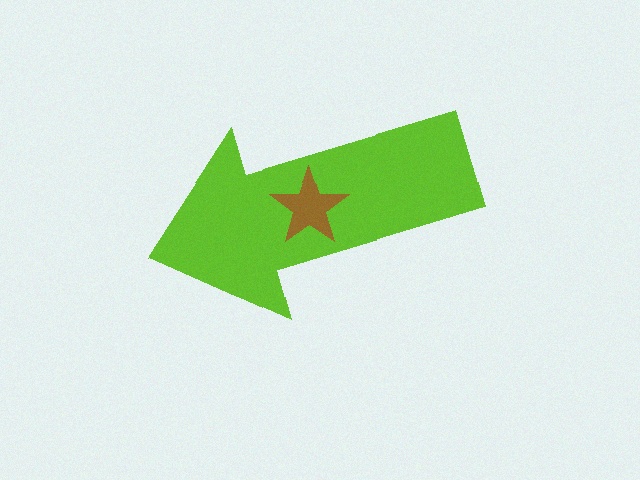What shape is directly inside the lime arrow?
The brown star.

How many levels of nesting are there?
2.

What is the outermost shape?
The lime arrow.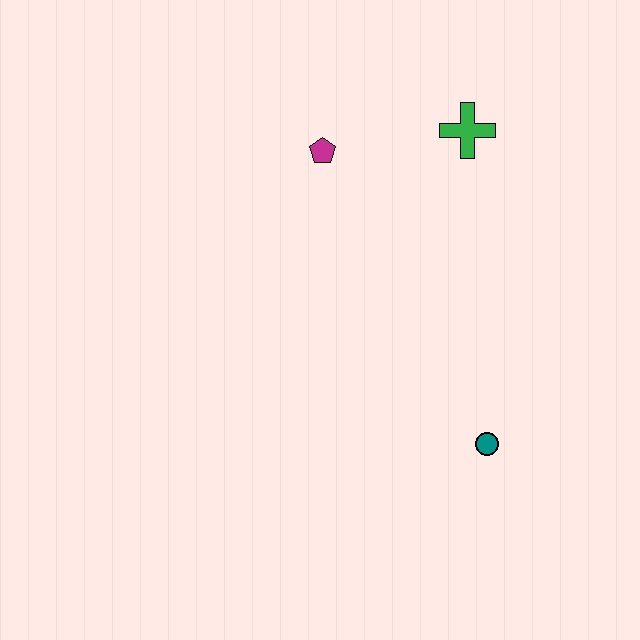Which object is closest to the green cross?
The magenta pentagon is closest to the green cross.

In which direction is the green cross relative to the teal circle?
The green cross is above the teal circle.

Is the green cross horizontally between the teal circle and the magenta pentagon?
Yes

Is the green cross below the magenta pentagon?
No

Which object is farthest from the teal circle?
The magenta pentagon is farthest from the teal circle.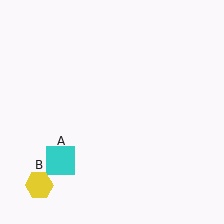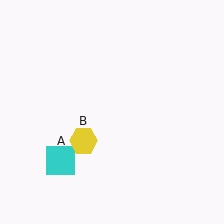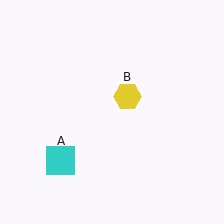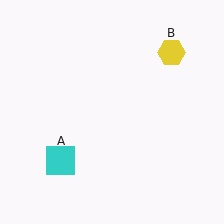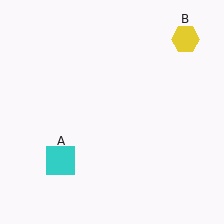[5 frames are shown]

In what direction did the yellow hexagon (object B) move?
The yellow hexagon (object B) moved up and to the right.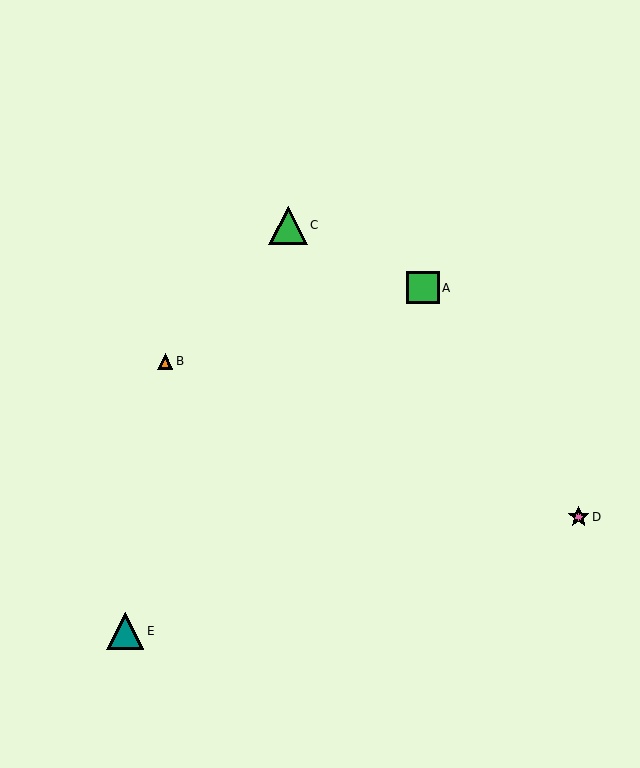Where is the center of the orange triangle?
The center of the orange triangle is at (165, 361).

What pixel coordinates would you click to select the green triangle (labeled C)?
Click at (288, 225) to select the green triangle C.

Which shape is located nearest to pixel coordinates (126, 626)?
The teal triangle (labeled E) at (125, 631) is nearest to that location.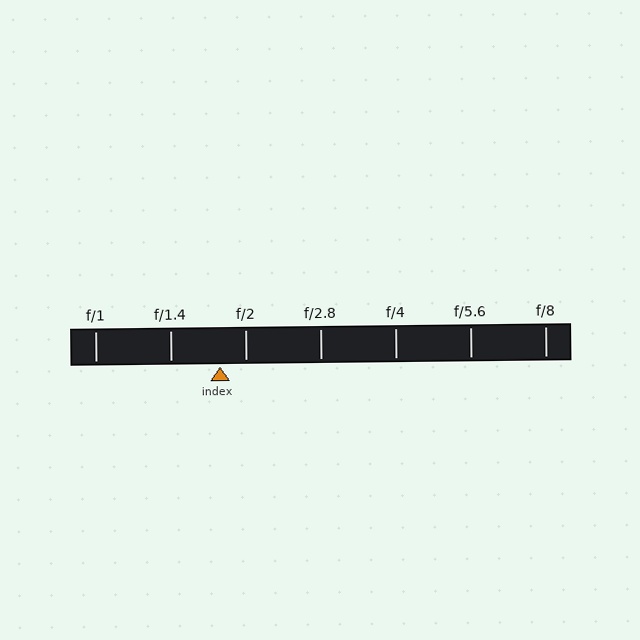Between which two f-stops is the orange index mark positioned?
The index mark is between f/1.4 and f/2.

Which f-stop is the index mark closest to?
The index mark is closest to f/2.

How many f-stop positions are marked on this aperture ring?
There are 7 f-stop positions marked.